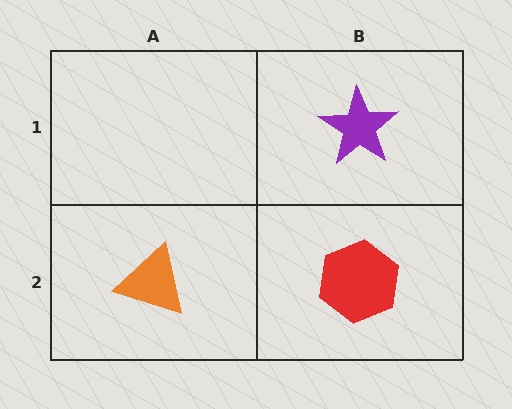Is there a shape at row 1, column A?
No, that cell is empty.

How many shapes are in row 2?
2 shapes.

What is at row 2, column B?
A red hexagon.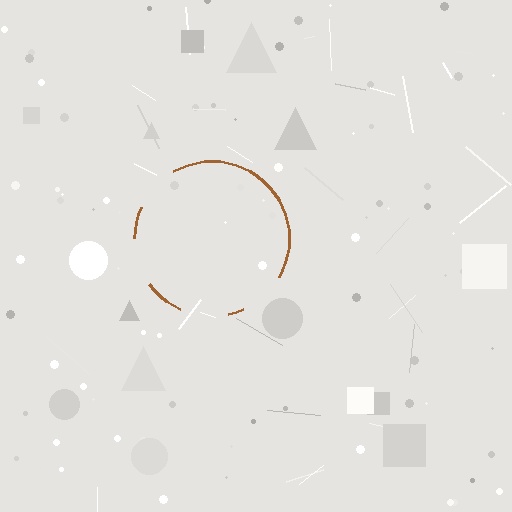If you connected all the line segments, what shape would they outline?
They would outline a circle.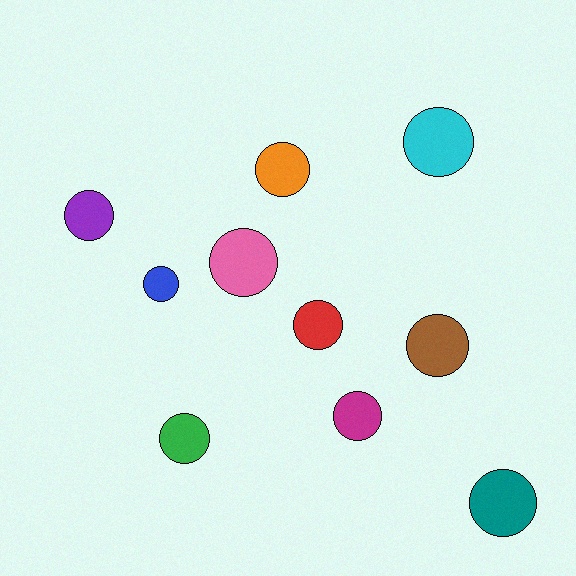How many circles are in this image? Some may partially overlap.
There are 10 circles.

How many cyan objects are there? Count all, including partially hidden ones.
There is 1 cyan object.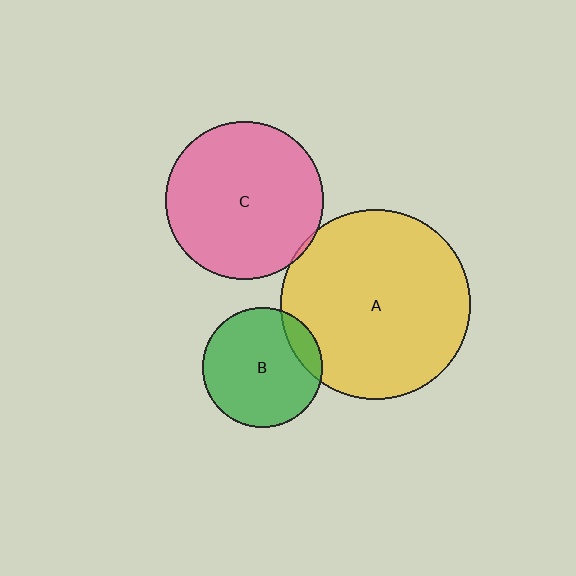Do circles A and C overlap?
Yes.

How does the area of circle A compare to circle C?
Approximately 1.4 times.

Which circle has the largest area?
Circle A (yellow).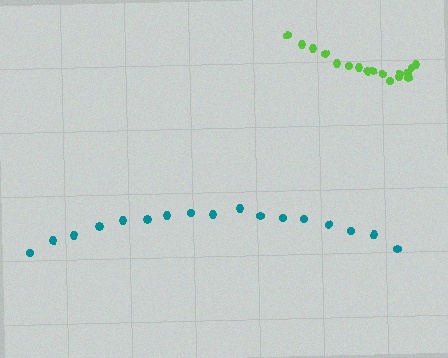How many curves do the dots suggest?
There are 2 distinct paths.